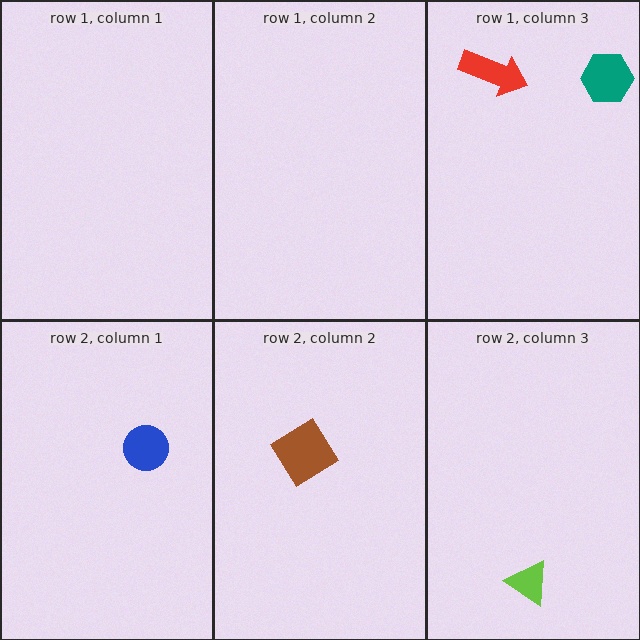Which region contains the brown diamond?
The row 2, column 2 region.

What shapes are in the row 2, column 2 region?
The brown diamond.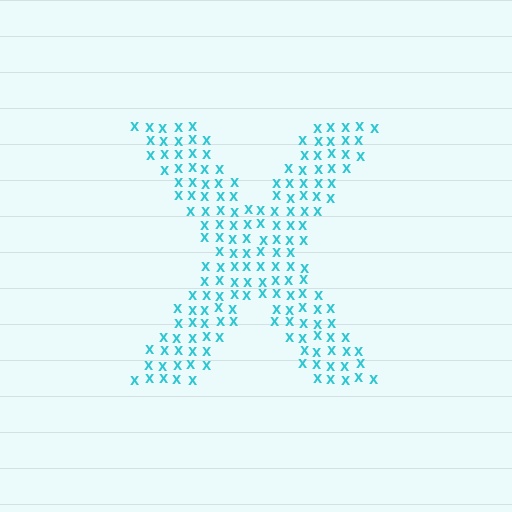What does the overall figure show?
The overall figure shows the letter X.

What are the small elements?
The small elements are letter X's.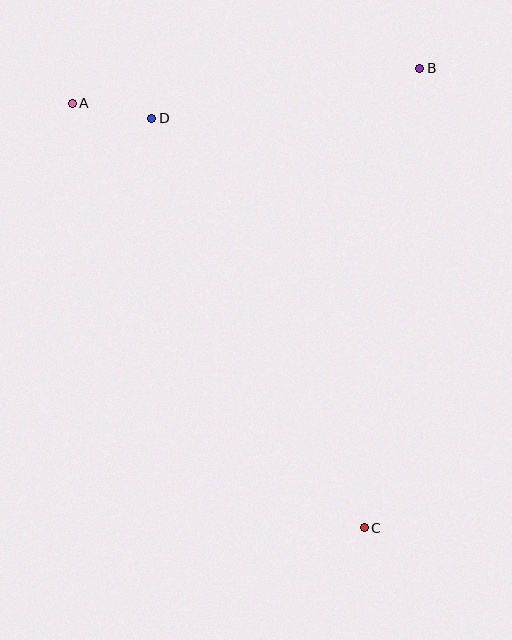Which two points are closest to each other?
Points A and D are closest to each other.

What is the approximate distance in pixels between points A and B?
The distance between A and B is approximately 349 pixels.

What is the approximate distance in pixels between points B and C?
The distance between B and C is approximately 463 pixels.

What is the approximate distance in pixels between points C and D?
The distance between C and D is approximately 462 pixels.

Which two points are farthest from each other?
Points A and C are farthest from each other.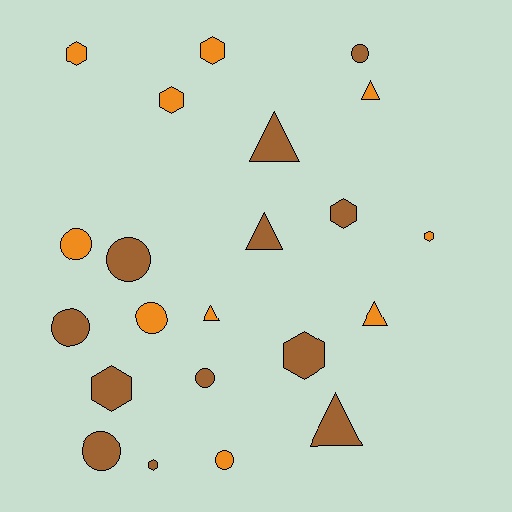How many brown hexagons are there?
There are 4 brown hexagons.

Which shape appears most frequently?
Circle, with 8 objects.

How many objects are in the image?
There are 22 objects.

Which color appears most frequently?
Brown, with 12 objects.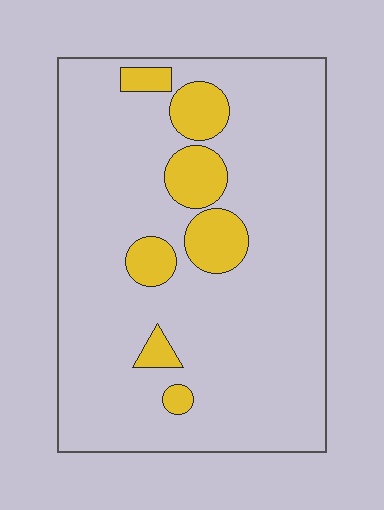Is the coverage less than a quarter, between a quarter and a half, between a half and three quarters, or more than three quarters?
Less than a quarter.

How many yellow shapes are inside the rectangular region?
7.